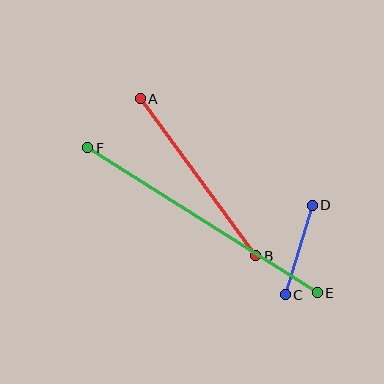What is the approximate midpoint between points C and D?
The midpoint is at approximately (299, 250) pixels.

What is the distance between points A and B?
The distance is approximately 195 pixels.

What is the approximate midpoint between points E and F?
The midpoint is at approximately (202, 220) pixels.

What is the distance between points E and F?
The distance is approximately 271 pixels.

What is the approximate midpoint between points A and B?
The midpoint is at approximately (198, 177) pixels.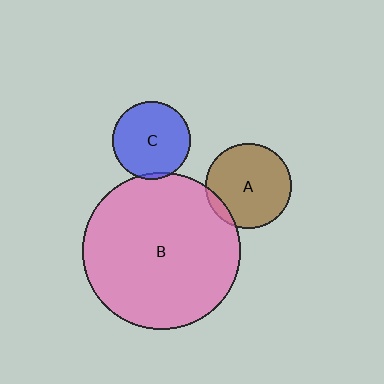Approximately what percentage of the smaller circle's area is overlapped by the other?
Approximately 10%.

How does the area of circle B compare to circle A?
Approximately 3.4 times.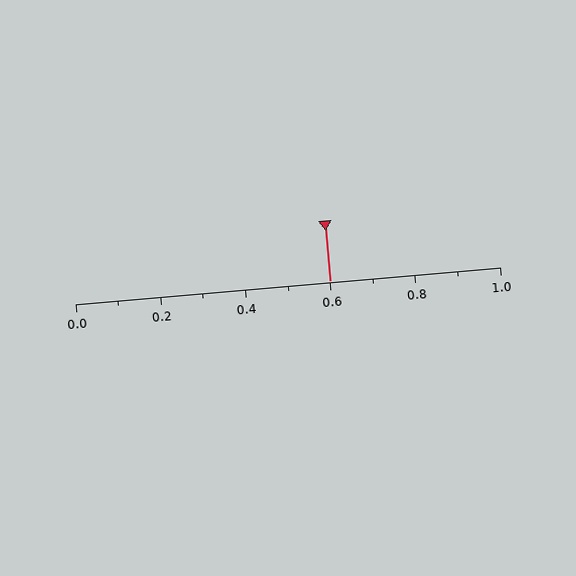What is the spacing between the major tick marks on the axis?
The major ticks are spaced 0.2 apart.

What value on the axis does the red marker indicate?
The marker indicates approximately 0.6.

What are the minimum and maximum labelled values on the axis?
The axis runs from 0.0 to 1.0.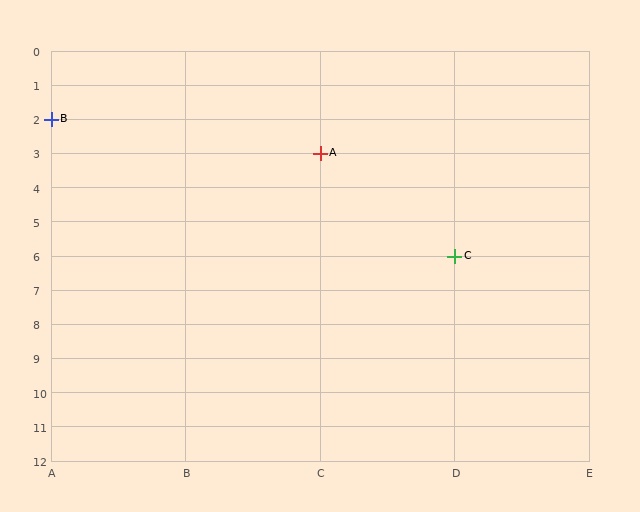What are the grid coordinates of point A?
Point A is at grid coordinates (C, 3).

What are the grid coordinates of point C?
Point C is at grid coordinates (D, 6).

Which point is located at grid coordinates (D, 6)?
Point C is at (D, 6).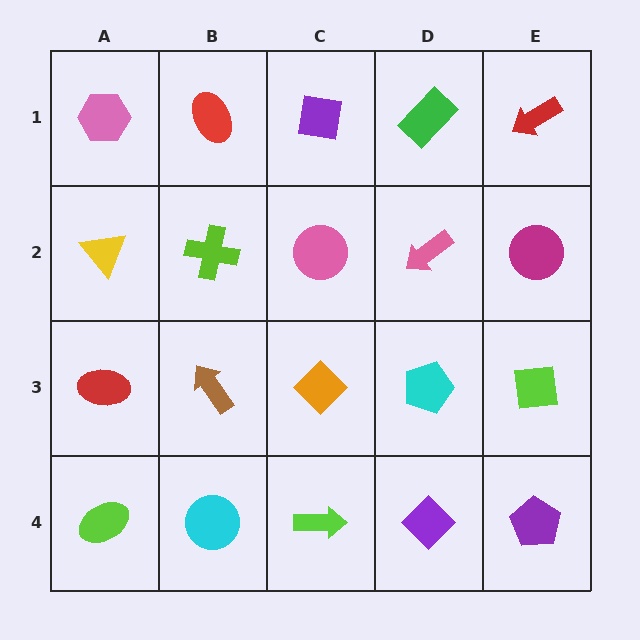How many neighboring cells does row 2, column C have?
4.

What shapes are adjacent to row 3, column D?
A pink arrow (row 2, column D), a purple diamond (row 4, column D), an orange diamond (row 3, column C), a lime square (row 3, column E).